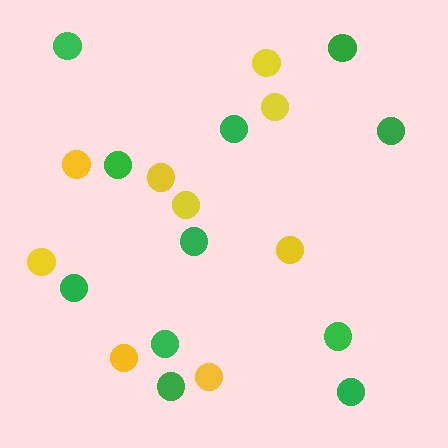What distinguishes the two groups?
There are 2 groups: one group of green circles (11) and one group of yellow circles (9).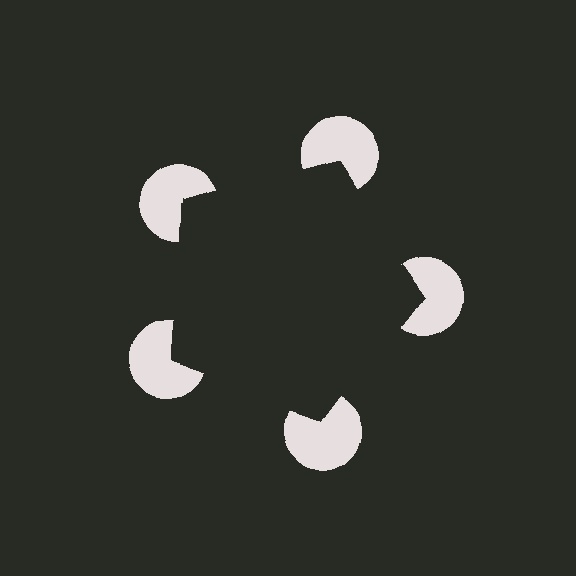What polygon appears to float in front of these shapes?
An illusory pentagon — its edges are inferred from the aligned wedge cuts in the pac-man discs, not physically drawn.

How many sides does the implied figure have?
5 sides.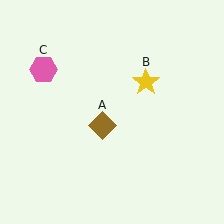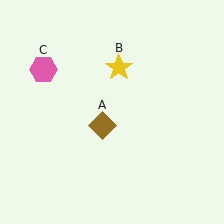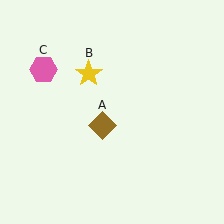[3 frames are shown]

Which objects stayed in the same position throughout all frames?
Brown diamond (object A) and pink hexagon (object C) remained stationary.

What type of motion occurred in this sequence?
The yellow star (object B) rotated counterclockwise around the center of the scene.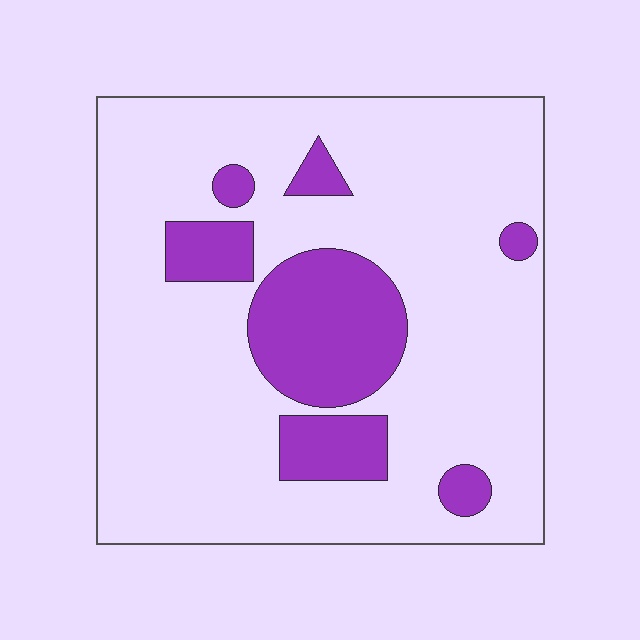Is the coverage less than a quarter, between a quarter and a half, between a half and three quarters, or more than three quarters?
Less than a quarter.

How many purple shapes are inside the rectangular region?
7.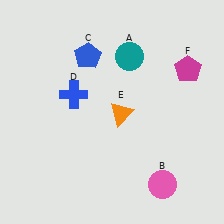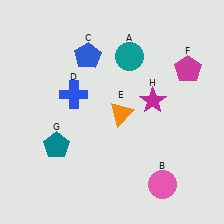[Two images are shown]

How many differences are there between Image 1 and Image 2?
There are 2 differences between the two images.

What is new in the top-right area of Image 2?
A magenta star (H) was added in the top-right area of Image 2.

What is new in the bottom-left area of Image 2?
A teal pentagon (G) was added in the bottom-left area of Image 2.